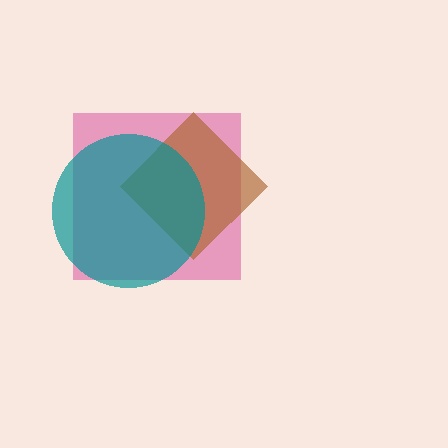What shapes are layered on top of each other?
The layered shapes are: a pink square, a brown diamond, a teal circle.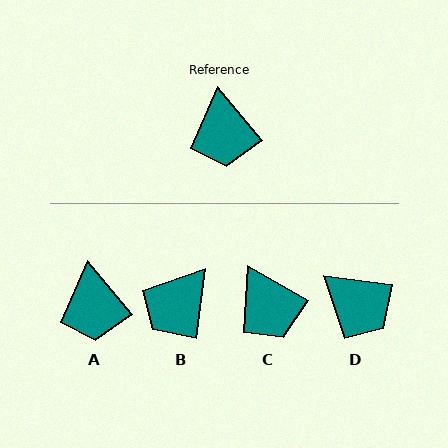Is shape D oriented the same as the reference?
No, it is off by about 42 degrees.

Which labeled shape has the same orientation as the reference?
A.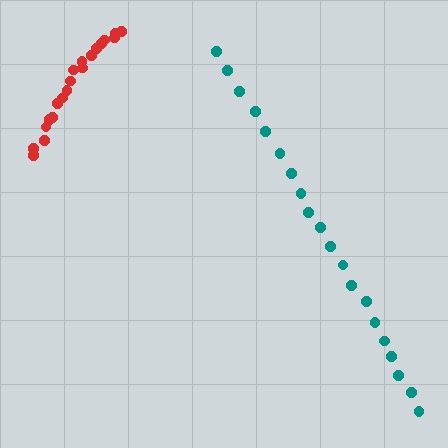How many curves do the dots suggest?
There are 2 distinct paths.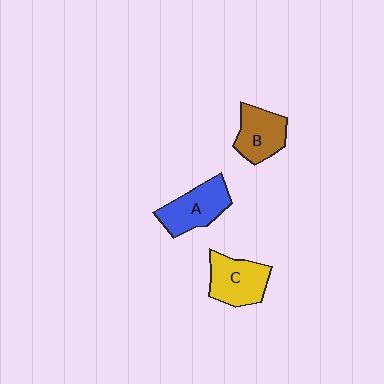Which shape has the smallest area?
Shape B (brown).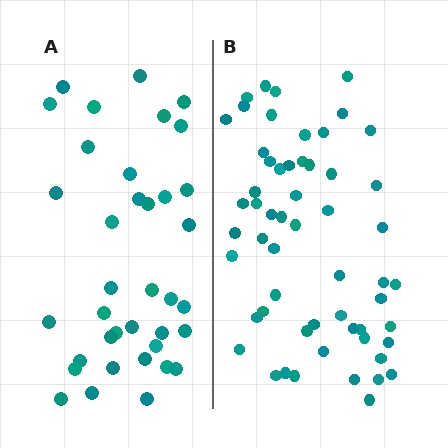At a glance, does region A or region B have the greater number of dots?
Region B (the right region) has more dots.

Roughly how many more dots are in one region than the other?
Region B has approximately 20 more dots than region A.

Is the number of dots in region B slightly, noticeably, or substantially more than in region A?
Region B has substantially more. The ratio is roughly 1.5 to 1.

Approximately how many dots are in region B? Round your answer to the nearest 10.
About 60 dots. (The exact count is 57, which rounds to 60.)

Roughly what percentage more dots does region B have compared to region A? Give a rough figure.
About 55% more.